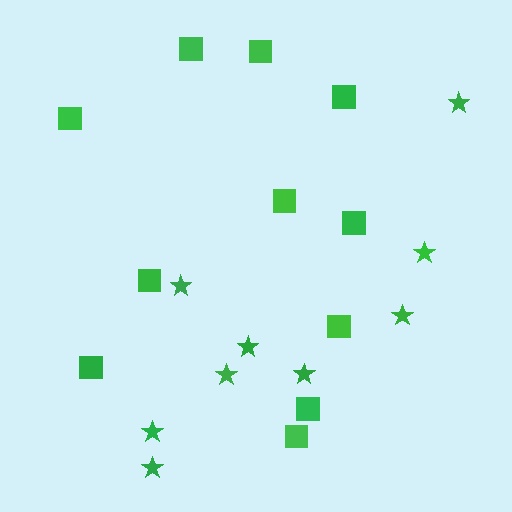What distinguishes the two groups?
There are 2 groups: one group of stars (9) and one group of squares (11).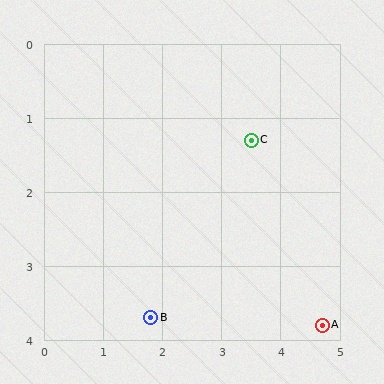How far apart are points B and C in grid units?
Points B and C are about 2.9 grid units apart.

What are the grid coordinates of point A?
Point A is at approximately (4.7, 3.8).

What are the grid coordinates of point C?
Point C is at approximately (3.5, 1.3).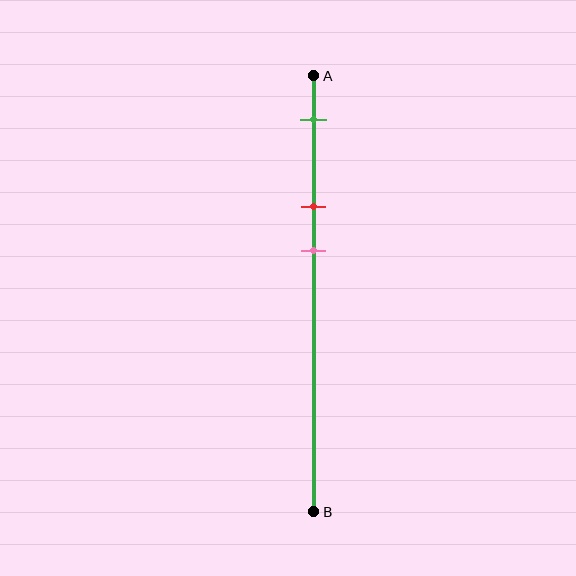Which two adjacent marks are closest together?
The red and pink marks are the closest adjacent pair.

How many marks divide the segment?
There are 3 marks dividing the segment.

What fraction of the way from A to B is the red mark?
The red mark is approximately 30% (0.3) of the way from A to B.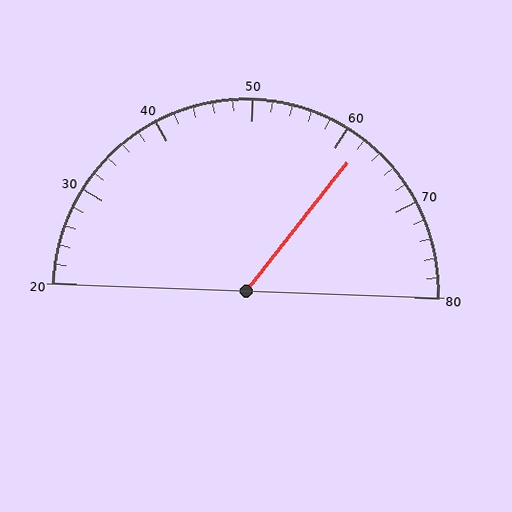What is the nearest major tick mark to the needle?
The nearest major tick mark is 60.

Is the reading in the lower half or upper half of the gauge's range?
The reading is in the upper half of the range (20 to 80).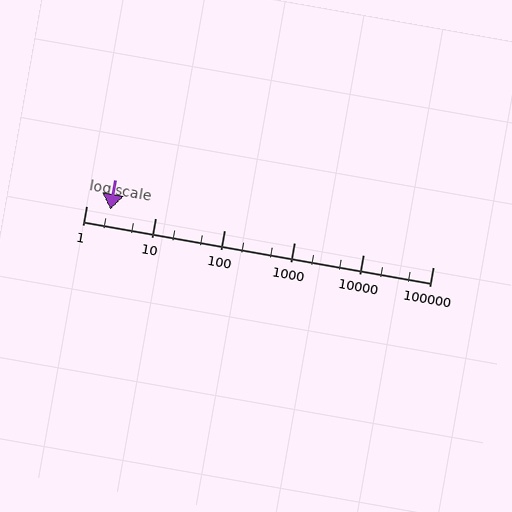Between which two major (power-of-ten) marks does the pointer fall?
The pointer is between 1 and 10.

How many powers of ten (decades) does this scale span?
The scale spans 5 decades, from 1 to 100000.